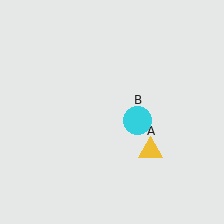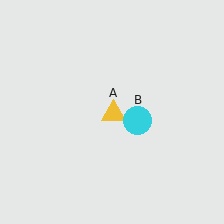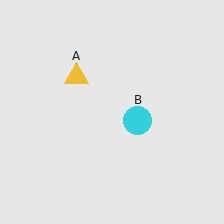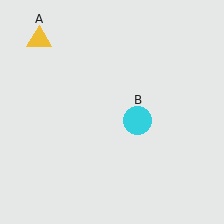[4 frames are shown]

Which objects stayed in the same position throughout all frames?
Cyan circle (object B) remained stationary.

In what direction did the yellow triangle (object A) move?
The yellow triangle (object A) moved up and to the left.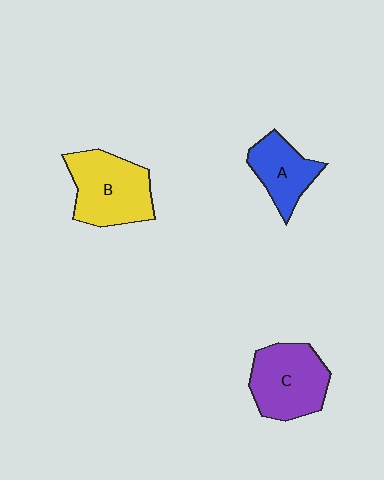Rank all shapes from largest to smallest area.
From largest to smallest: B (yellow), C (purple), A (blue).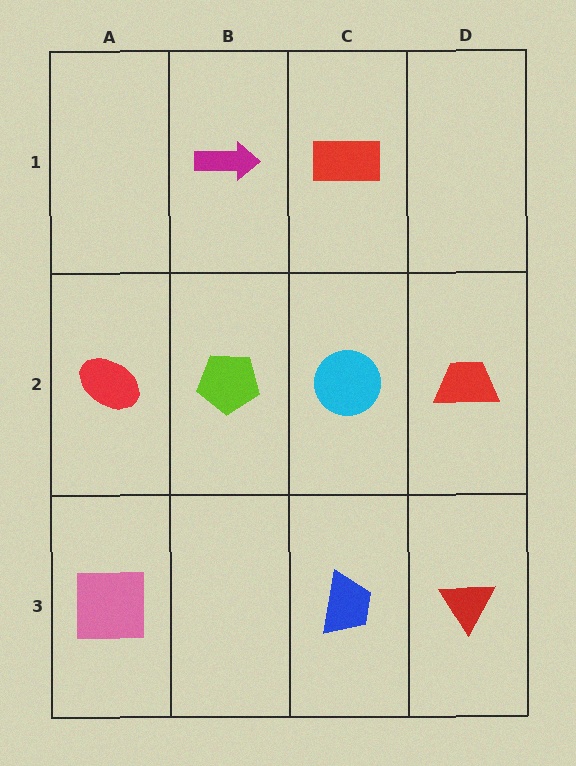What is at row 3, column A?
A pink square.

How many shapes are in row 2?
4 shapes.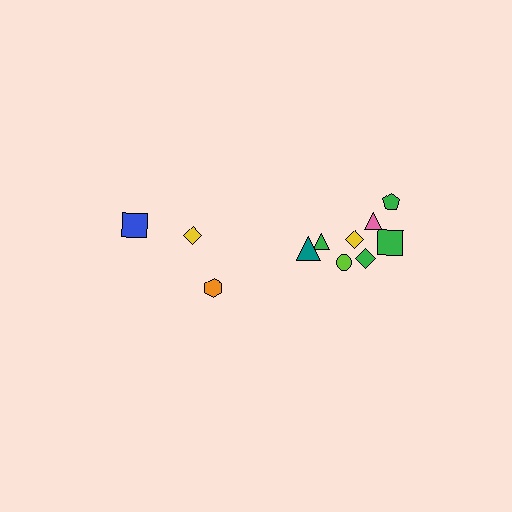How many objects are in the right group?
There are 8 objects.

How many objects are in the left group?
There are 3 objects.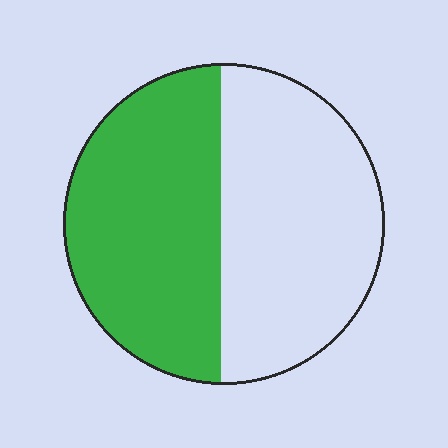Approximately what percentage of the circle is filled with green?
Approximately 50%.